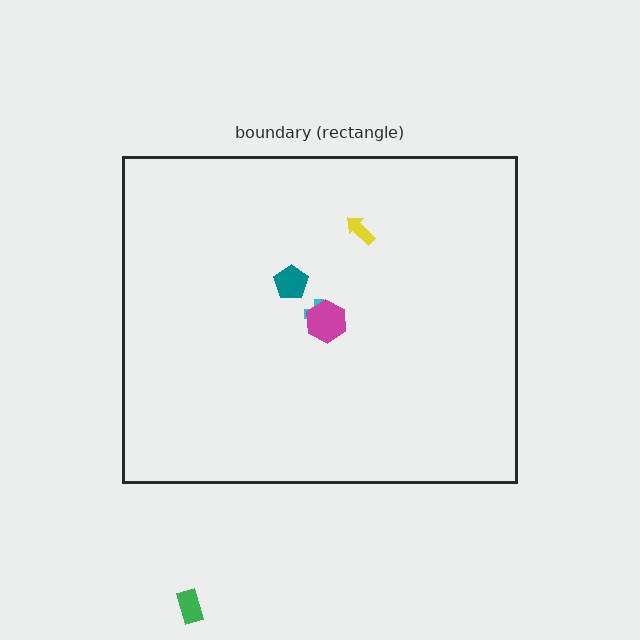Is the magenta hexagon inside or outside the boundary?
Inside.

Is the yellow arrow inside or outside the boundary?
Inside.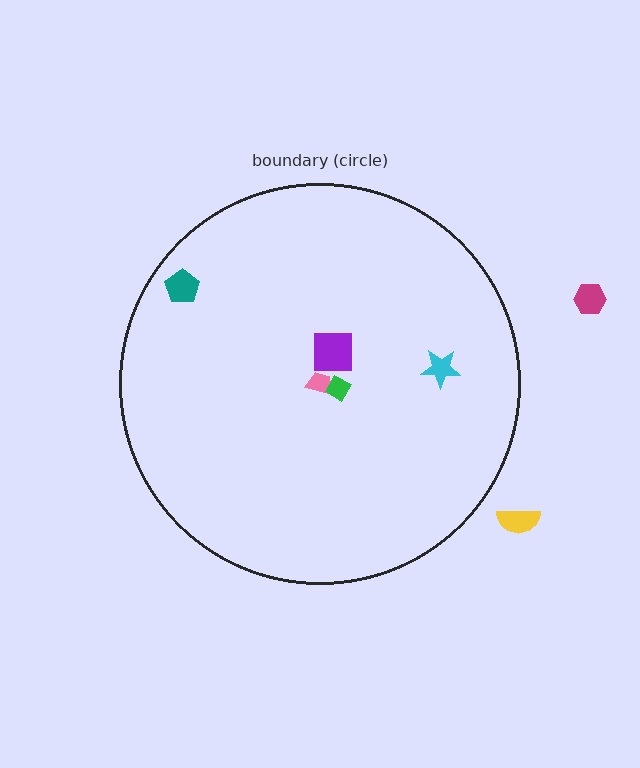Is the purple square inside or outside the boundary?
Inside.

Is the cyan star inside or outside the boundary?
Inside.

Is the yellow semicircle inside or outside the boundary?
Outside.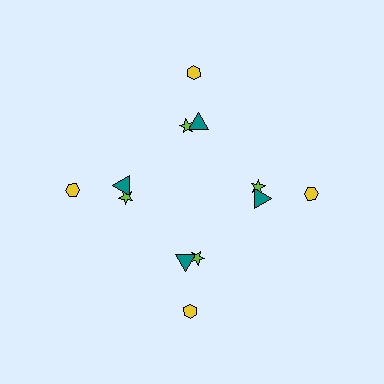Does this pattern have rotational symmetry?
Yes, this pattern has 4-fold rotational symmetry. It looks the same after rotating 90 degrees around the center.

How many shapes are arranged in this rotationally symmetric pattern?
There are 12 shapes, arranged in 4 groups of 3.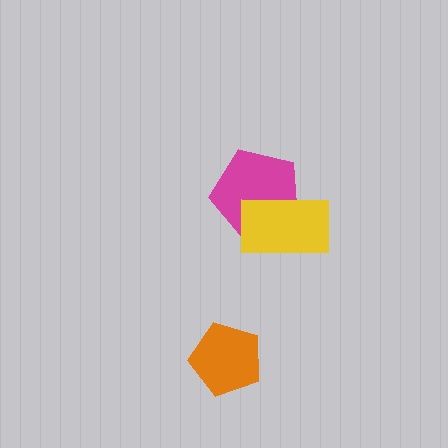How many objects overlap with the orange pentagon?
0 objects overlap with the orange pentagon.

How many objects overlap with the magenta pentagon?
1 object overlaps with the magenta pentagon.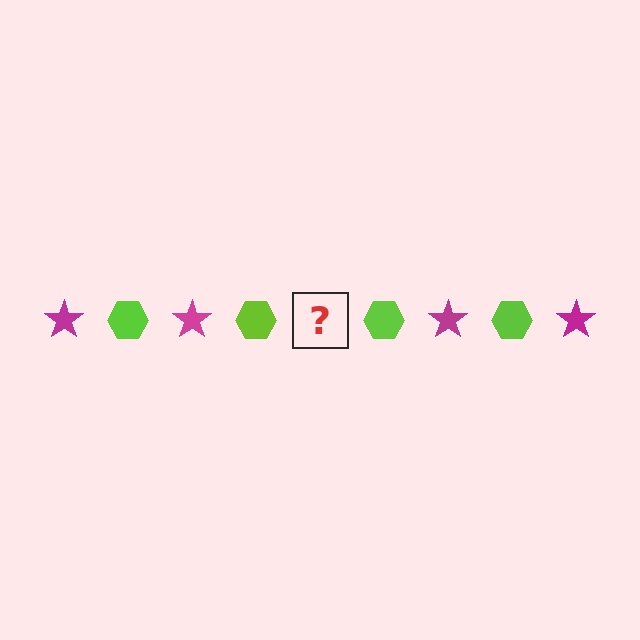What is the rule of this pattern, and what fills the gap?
The rule is that the pattern alternates between magenta star and lime hexagon. The gap should be filled with a magenta star.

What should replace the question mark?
The question mark should be replaced with a magenta star.